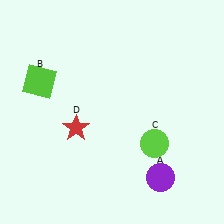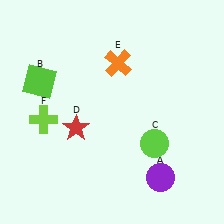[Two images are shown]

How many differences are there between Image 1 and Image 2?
There are 2 differences between the two images.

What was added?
An orange cross (E), a lime cross (F) were added in Image 2.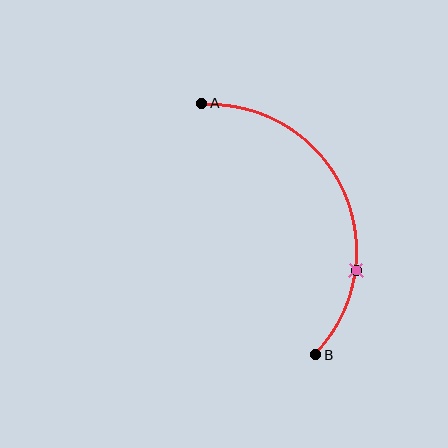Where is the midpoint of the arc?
The arc midpoint is the point on the curve farthest from the straight line joining A and B. It sits to the right of that line.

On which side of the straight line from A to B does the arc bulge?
The arc bulges to the right of the straight line connecting A and B.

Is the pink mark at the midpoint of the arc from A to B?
No. The pink mark lies on the arc but is closer to endpoint B. The arc midpoint would be at the point on the curve equidistant along the arc from both A and B.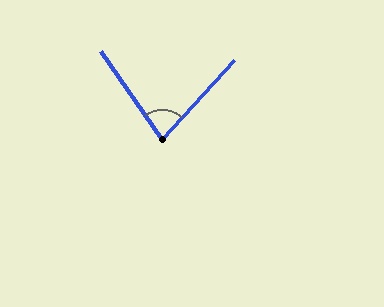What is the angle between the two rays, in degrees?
Approximately 77 degrees.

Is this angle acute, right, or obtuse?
It is acute.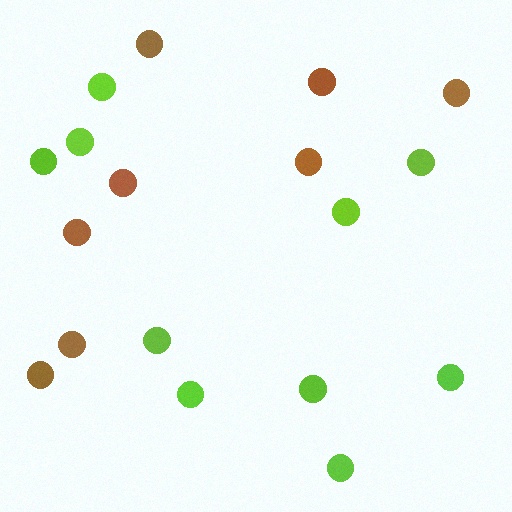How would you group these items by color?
There are 2 groups: one group of brown circles (8) and one group of lime circles (10).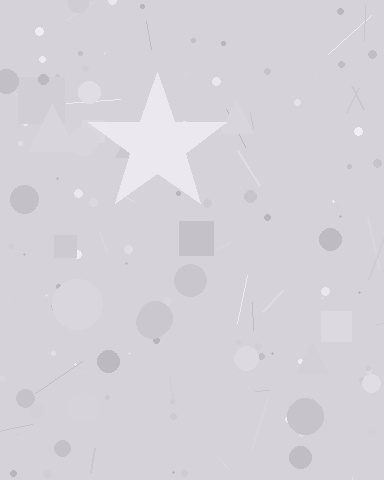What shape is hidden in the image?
A star is hidden in the image.